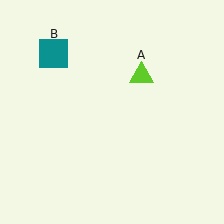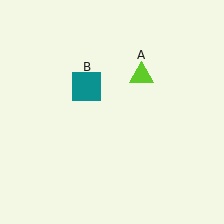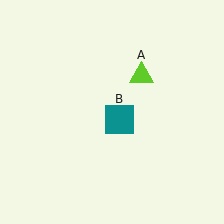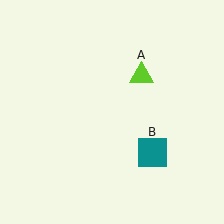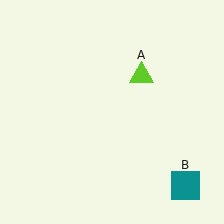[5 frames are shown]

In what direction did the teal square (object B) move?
The teal square (object B) moved down and to the right.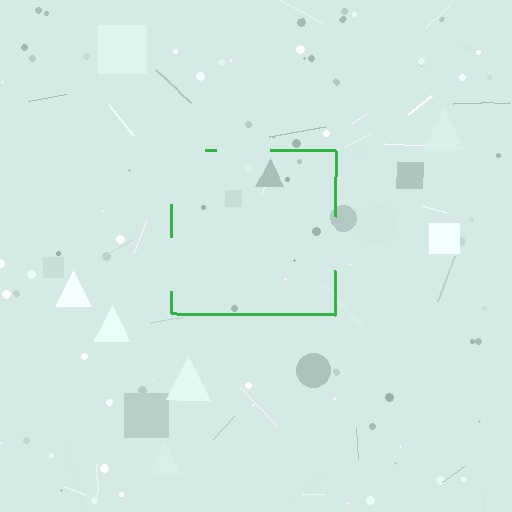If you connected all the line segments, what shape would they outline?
They would outline a square.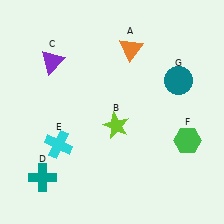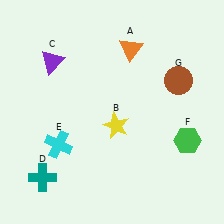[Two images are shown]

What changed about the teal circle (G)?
In Image 1, G is teal. In Image 2, it changed to brown.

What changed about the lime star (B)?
In Image 1, B is lime. In Image 2, it changed to yellow.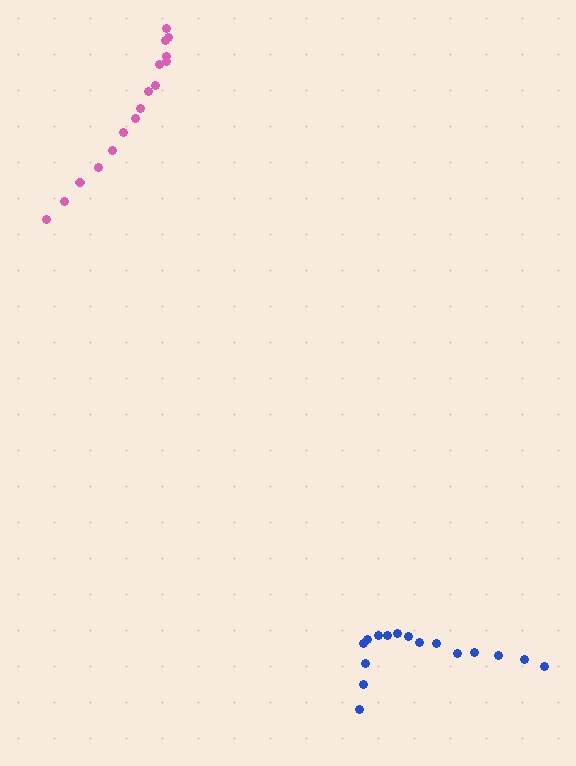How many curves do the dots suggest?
There are 2 distinct paths.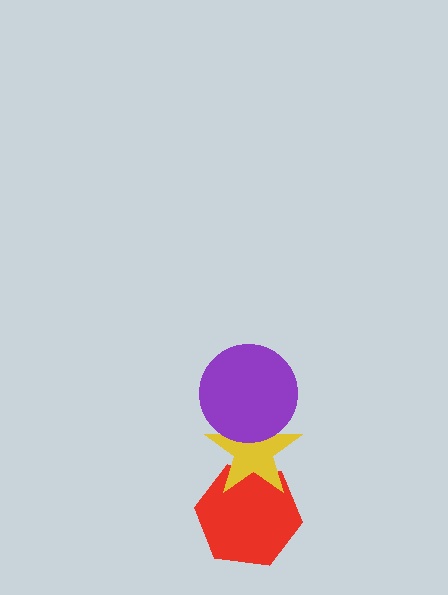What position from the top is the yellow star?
The yellow star is 2nd from the top.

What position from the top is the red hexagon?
The red hexagon is 3rd from the top.